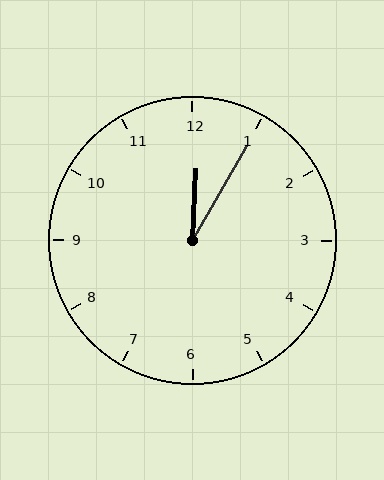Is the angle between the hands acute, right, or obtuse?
It is acute.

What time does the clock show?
12:05.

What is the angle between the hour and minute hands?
Approximately 28 degrees.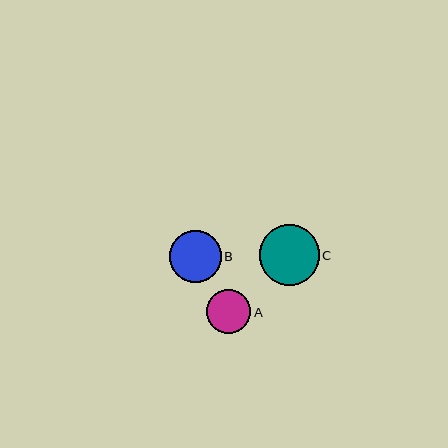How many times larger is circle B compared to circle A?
Circle B is approximately 1.2 times the size of circle A.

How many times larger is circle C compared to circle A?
Circle C is approximately 1.4 times the size of circle A.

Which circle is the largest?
Circle C is the largest with a size of approximately 60 pixels.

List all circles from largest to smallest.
From largest to smallest: C, B, A.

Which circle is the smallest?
Circle A is the smallest with a size of approximately 44 pixels.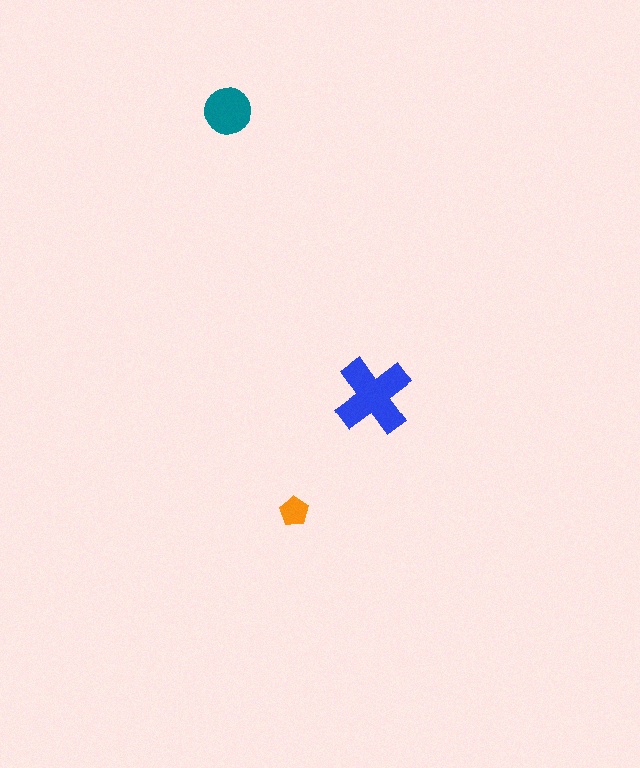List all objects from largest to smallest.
The blue cross, the teal circle, the orange pentagon.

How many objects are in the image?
There are 3 objects in the image.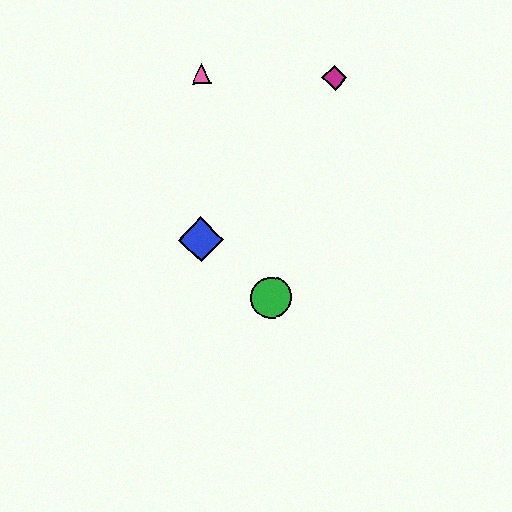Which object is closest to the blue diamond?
The green circle is closest to the blue diamond.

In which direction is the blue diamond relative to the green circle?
The blue diamond is to the left of the green circle.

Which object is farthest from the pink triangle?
The green circle is farthest from the pink triangle.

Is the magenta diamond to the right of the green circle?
Yes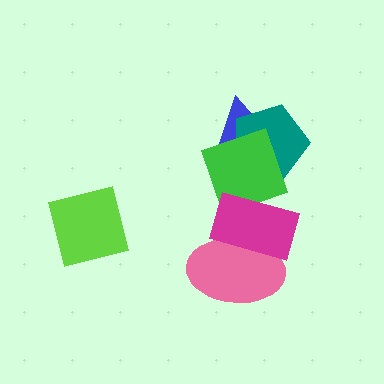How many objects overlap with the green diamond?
3 objects overlap with the green diamond.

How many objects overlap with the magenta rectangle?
2 objects overlap with the magenta rectangle.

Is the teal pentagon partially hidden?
Yes, it is partially covered by another shape.